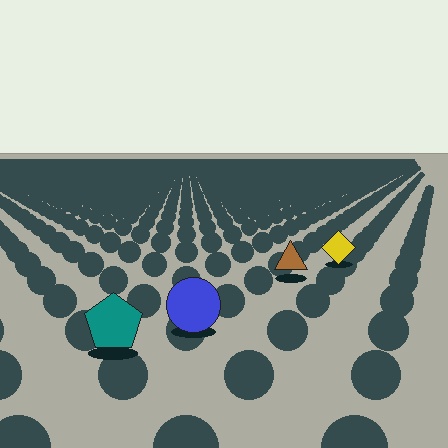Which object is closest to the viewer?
The teal pentagon is closest. The texture marks near it are larger and more spread out.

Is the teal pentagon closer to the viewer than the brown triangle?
Yes. The teal pentagon is closer — you can tell from the texture gradient: the ground texture is coarser near it.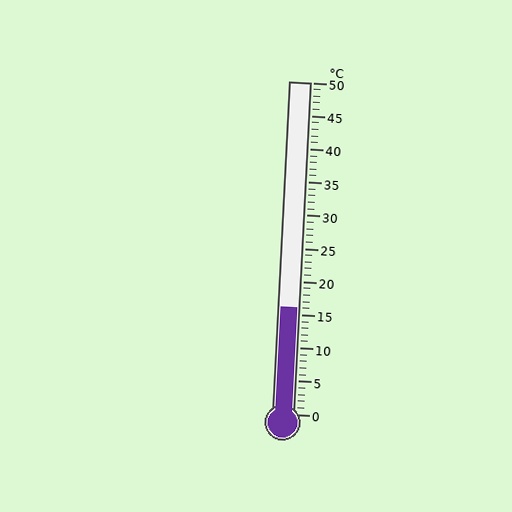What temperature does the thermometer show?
The thermometer shows approximately 16°C.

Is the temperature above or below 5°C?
The temperature is above 5°C.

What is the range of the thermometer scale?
The thermometer scale ranges from 0°C to 50°C.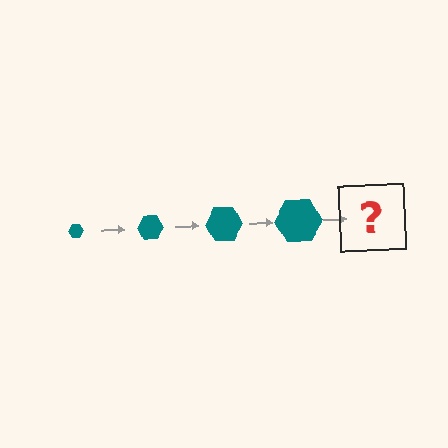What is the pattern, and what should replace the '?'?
The pattern is that the hexagon gets progressively larger each step. The '?' should be a teal hexagon, larger than the previous one.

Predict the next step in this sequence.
The next step is a teal hexagon, larger than the previous one.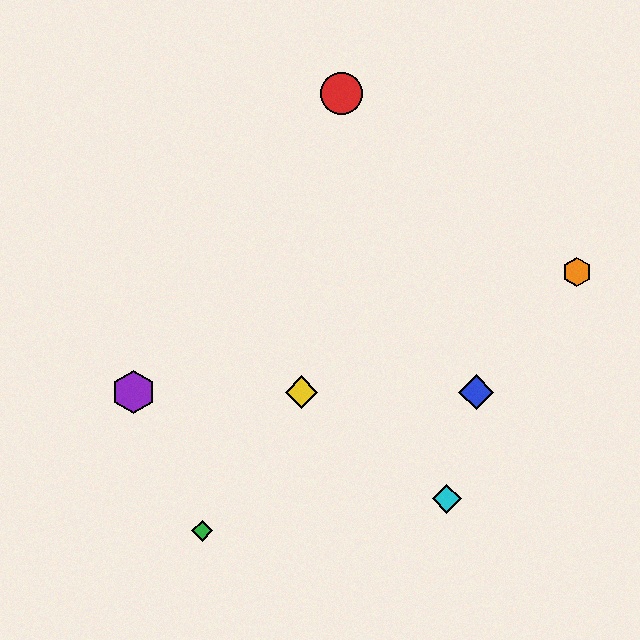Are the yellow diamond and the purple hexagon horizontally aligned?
Yes, both are at y≈392.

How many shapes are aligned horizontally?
3 shapes (the blue diamond, the yellow diamond, the purple hexagon) are aligned horizontally.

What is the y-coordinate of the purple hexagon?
The purple hexagon is at y≈392.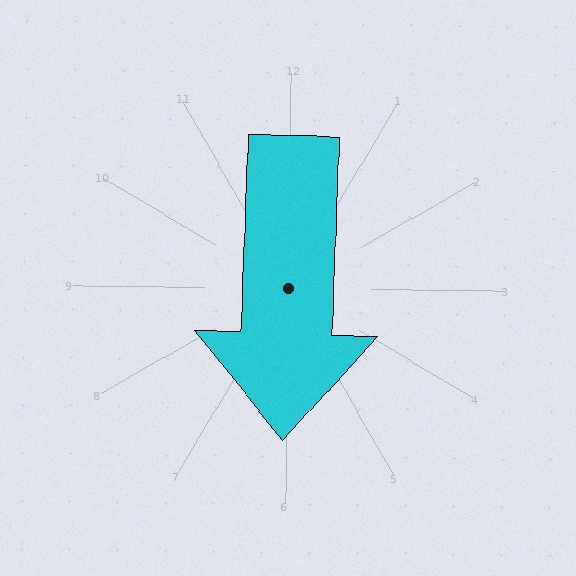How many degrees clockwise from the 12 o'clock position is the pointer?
Approximately 181 degrees.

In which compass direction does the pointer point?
South.